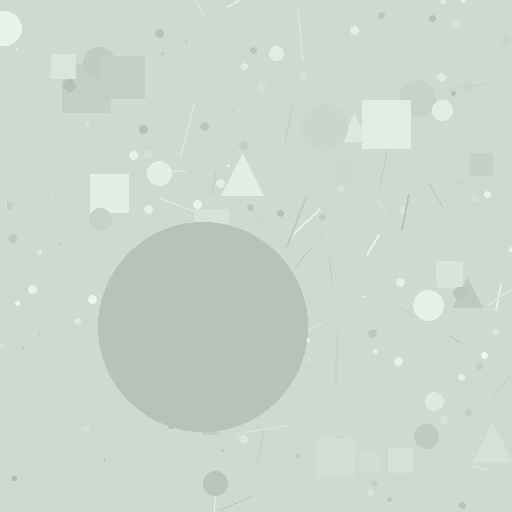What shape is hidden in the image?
A circle is hidden in the image.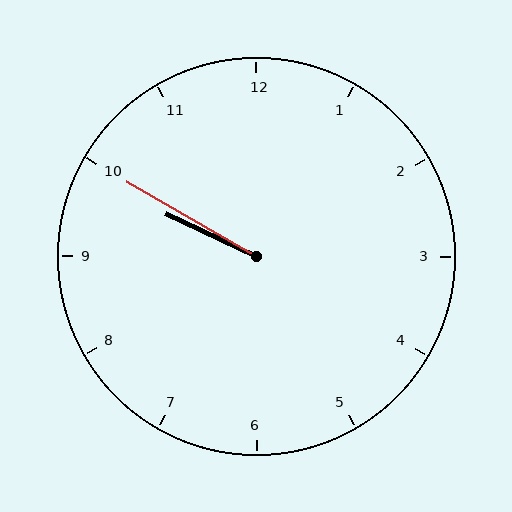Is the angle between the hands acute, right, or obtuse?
It is acute.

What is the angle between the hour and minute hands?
Approximately 5 degrees.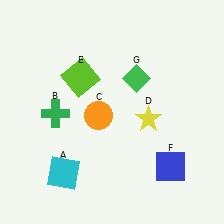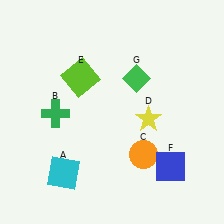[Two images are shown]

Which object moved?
The orange circle (C) moved right.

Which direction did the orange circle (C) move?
The orange circle (C) moved right.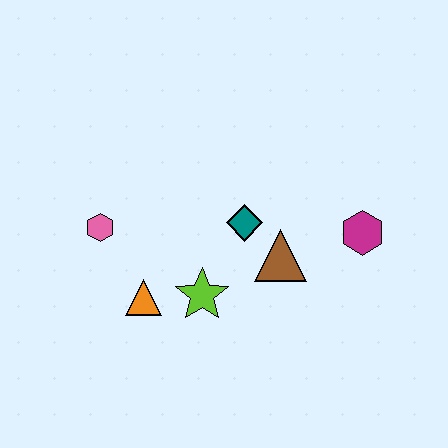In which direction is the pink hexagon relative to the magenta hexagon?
The pink hexagon is to the left of the magenta hexagon.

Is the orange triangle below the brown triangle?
Yes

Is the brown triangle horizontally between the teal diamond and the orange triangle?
No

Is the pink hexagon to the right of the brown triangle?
No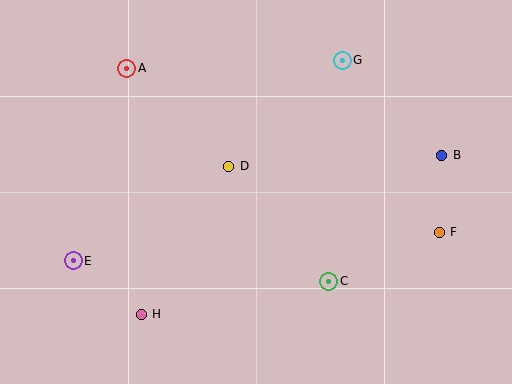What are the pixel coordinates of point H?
Point H is at (141, 314).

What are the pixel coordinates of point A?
Point A is at (127, 68).